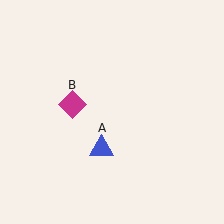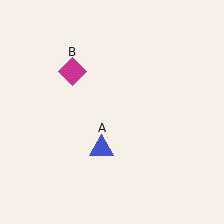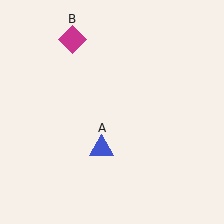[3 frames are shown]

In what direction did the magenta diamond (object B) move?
The magenta diamond (object B) moved up.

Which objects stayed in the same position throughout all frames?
Blue triangle (object A) remained stationary.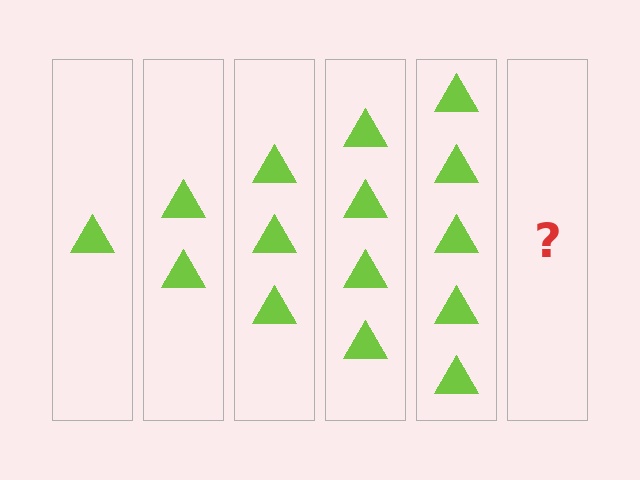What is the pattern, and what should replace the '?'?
The pattern is that each step adds one more triangle. The '?' should be 6 triangles.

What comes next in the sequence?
The next element should be 6 triangles.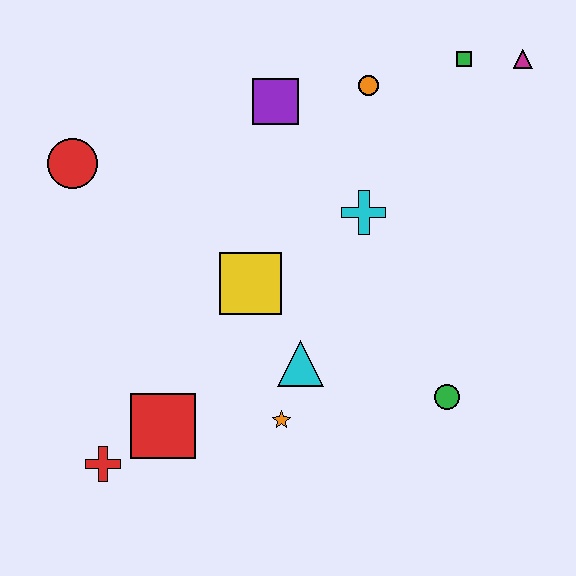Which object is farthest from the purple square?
The red cross is farthest from the purple square.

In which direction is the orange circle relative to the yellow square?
The orange circle is above the yellow square.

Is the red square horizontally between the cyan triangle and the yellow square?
No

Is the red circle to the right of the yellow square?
No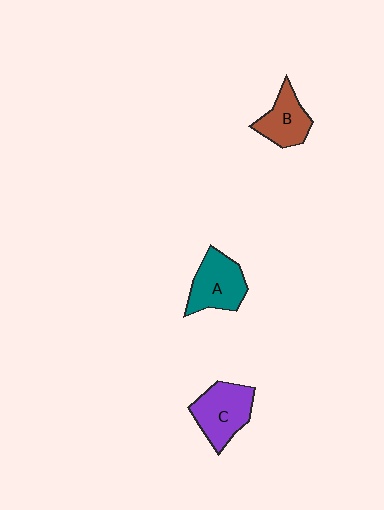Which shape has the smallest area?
Shape B (brown).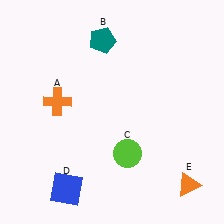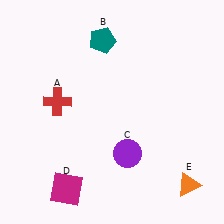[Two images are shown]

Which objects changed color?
A changed from orange to red. C changed from lime to purple. D changed from blue to magenta.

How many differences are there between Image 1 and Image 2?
There are 3 differences between the two images.